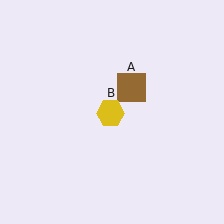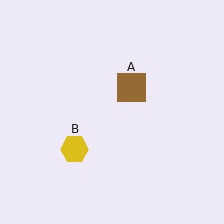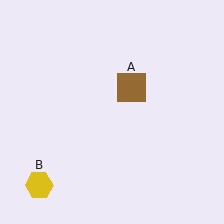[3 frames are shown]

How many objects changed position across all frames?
1 object changed position: yellow hexagon (object B).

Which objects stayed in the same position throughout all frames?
Brown square (object A) remained stationary.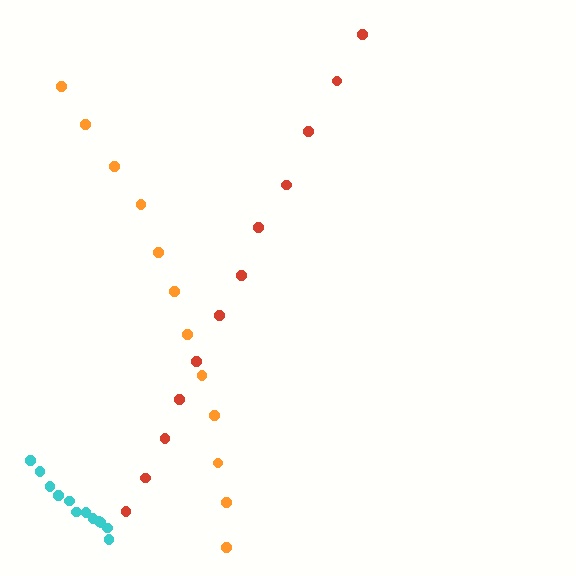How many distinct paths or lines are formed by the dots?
There are 3 distinct paths.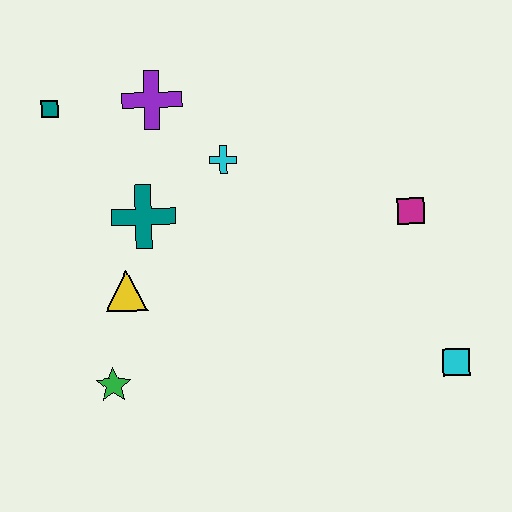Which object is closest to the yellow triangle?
The teal cross is closest to the yellow triangle.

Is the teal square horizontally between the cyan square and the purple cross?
No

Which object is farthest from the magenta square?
The teal square is farthest from the magenta square.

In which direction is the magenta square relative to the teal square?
The magenta square is to the right of the teal square.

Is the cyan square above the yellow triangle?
No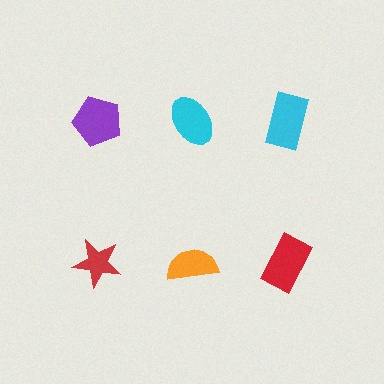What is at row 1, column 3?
A cyan rectangle.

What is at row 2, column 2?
An orange semicircle.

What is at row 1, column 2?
A cyan ellipse.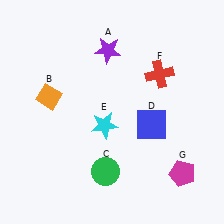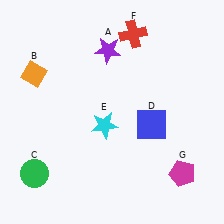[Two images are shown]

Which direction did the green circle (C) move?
The green circle (C) moved left.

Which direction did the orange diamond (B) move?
The orange diamond (B) moved up.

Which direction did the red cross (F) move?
The red cross (F) moved up.